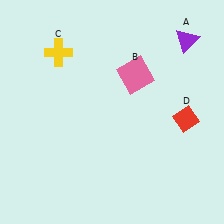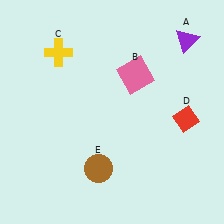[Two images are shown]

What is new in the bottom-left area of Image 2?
A brown circle (E) was added in the bottom-left area of Image 2.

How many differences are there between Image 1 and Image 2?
There is 1 difference between the two images.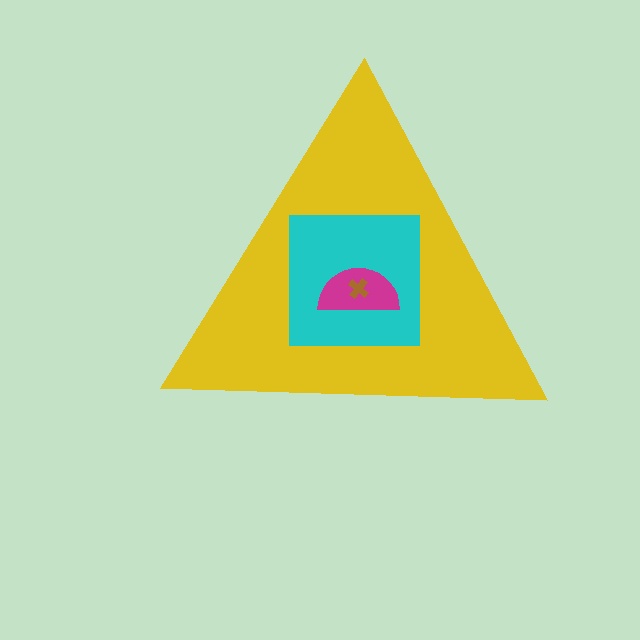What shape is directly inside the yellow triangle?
The cyan square.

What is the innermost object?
The brown cross.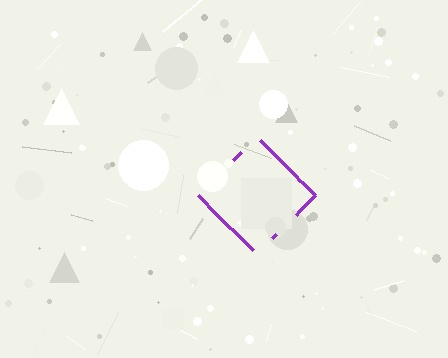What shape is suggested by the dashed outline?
The dashed outline suggests a diamond.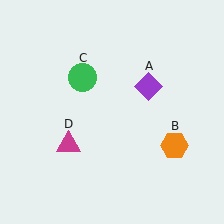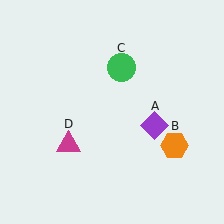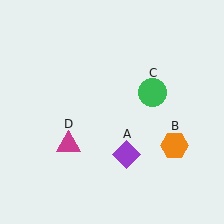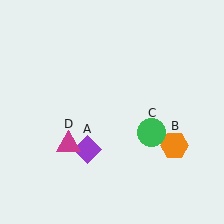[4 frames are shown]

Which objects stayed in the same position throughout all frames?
Orange hexagon (object B) and magenta triangle (object D) remained stationary.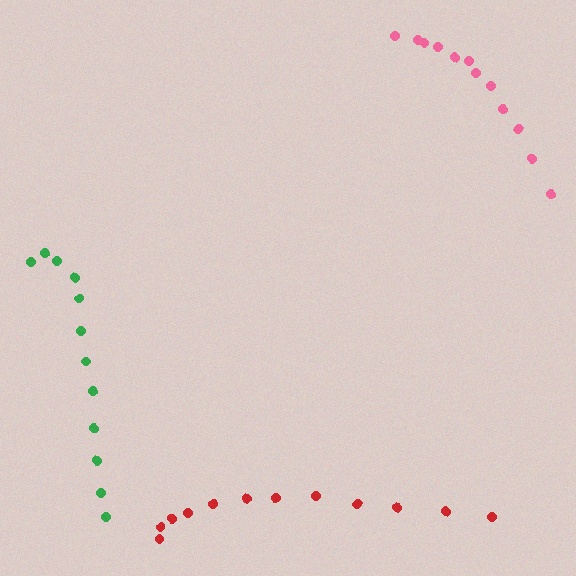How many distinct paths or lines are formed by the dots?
There are 3 distinct paths.